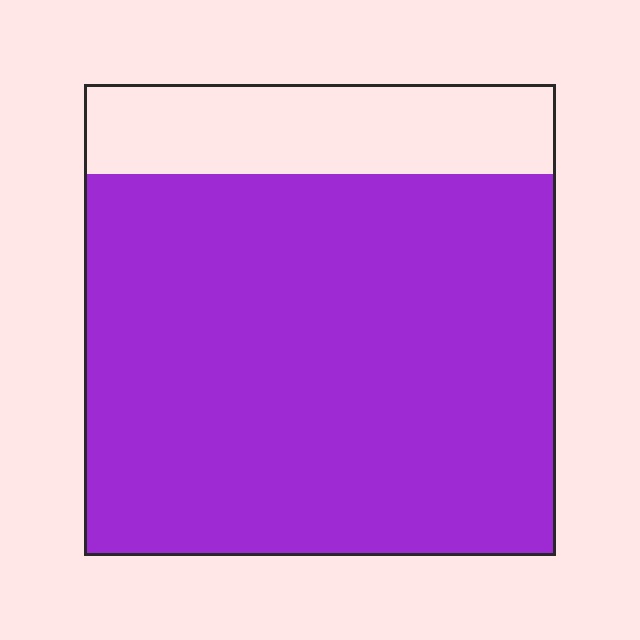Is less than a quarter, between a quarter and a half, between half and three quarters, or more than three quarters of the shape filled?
More than three quarters.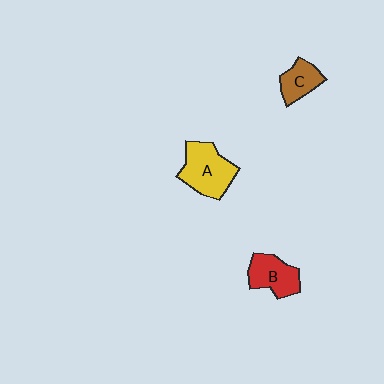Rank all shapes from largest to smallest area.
From largest to smallest: A (yellow), B (red), C (brown).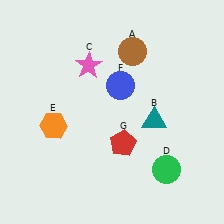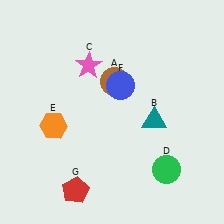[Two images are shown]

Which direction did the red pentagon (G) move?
The red pentagon (G) moved left.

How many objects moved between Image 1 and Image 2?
2 objects moved between the two images.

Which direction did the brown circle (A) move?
The brown circle (A) moved down.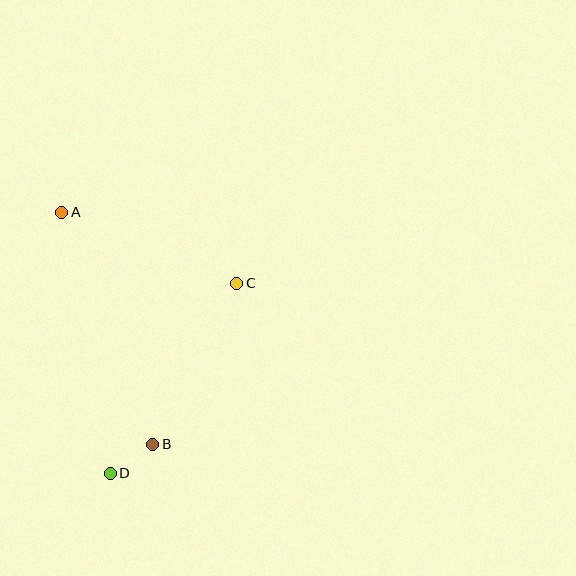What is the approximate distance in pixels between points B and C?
The distance between B and C is approximately 182 pixels.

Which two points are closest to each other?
Points B and D are closest to each other.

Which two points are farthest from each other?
Points A and D are farthest from each other.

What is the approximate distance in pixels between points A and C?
The distance between A and C is approximately 189 pixels.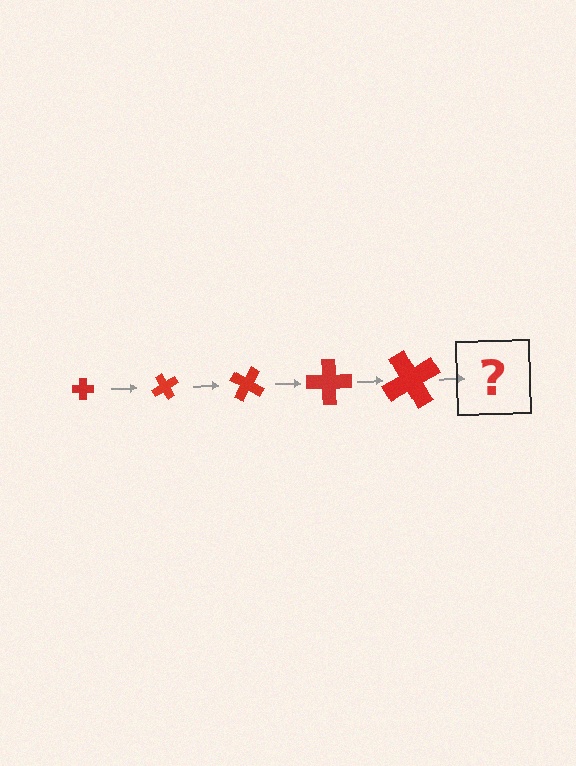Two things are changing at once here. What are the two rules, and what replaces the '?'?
The two rules are that the cross grows larger each step and it rotates 60 degrees each step. The '?' should be a cross, larger than the previous one and rotated 300 degrees from the start.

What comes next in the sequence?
The next element should be a cross, larger than the previous one and rotated 300 degrees from the start.